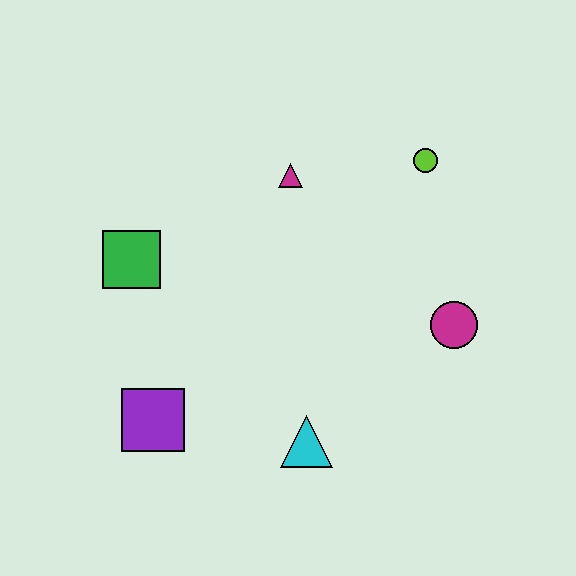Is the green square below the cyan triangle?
No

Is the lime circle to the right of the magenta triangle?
Yes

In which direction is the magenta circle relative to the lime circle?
The magenta circle is below the lime circle.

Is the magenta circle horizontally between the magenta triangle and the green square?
No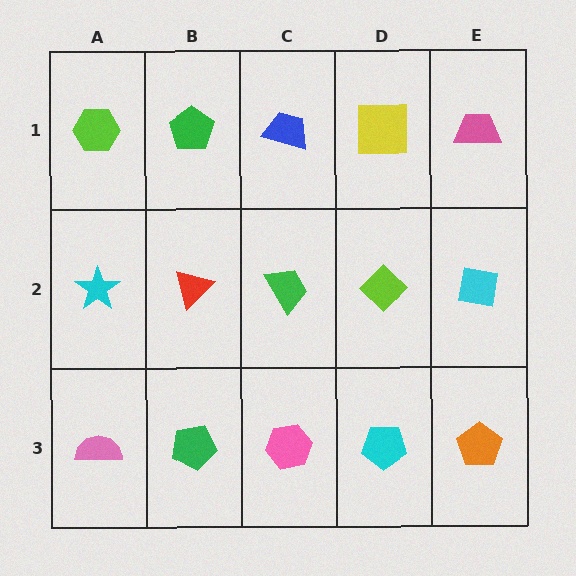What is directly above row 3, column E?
A cyan square.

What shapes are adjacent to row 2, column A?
A lime hexagon (row 1, column A), a pink semicircle (row 3, column A), a red triangle (row 2, column B).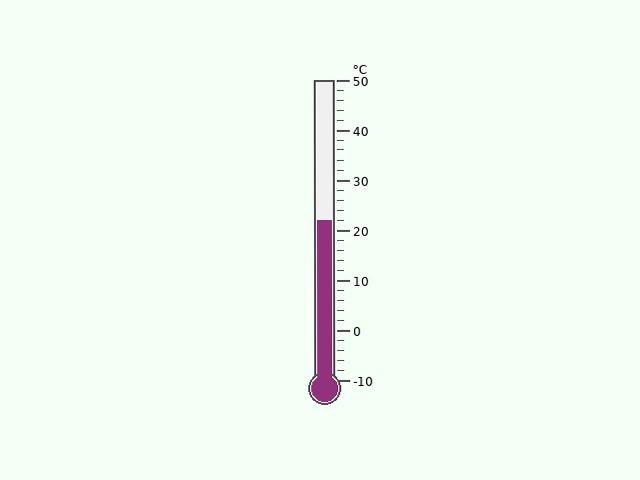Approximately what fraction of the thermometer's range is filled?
The thermometer is filled to approximately 55% of its range.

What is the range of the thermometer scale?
The thermometer scale ranges from -10°C to 50°C.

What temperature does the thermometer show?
The thermometer shows approximately 22°C.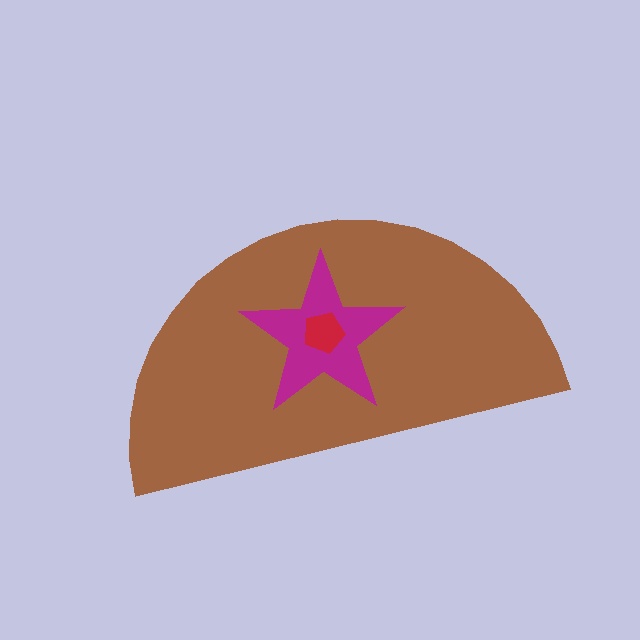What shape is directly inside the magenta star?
The red pentagon.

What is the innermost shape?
The red pentagon.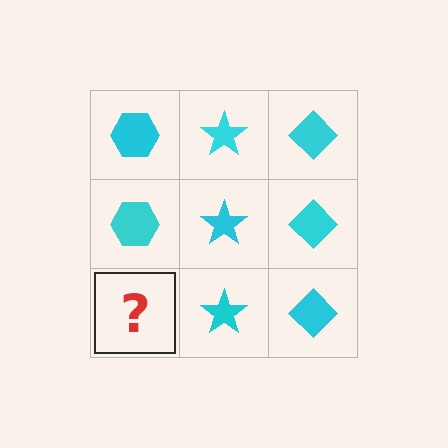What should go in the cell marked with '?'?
The missing cell should contain a cyan hexagon.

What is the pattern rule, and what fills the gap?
The rule is that each column has a consistent shape. The gap should be filled with a cyan hexagon.